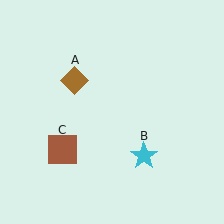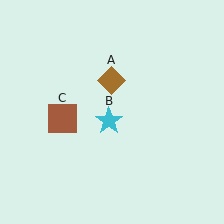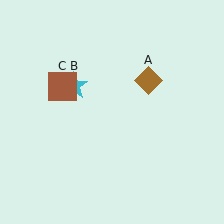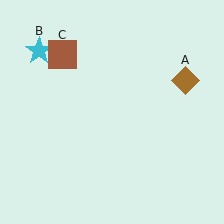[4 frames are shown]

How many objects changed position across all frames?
3 objects changed position: brown diamond (object A), cyan star (object B), brown square (object C).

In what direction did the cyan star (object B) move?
The cyan star (object B) moved up and to the left.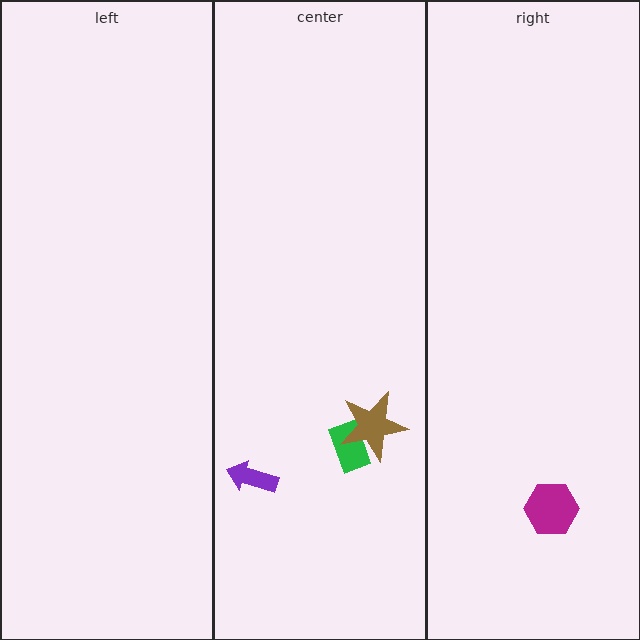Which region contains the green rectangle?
The center region.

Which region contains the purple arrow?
The center region.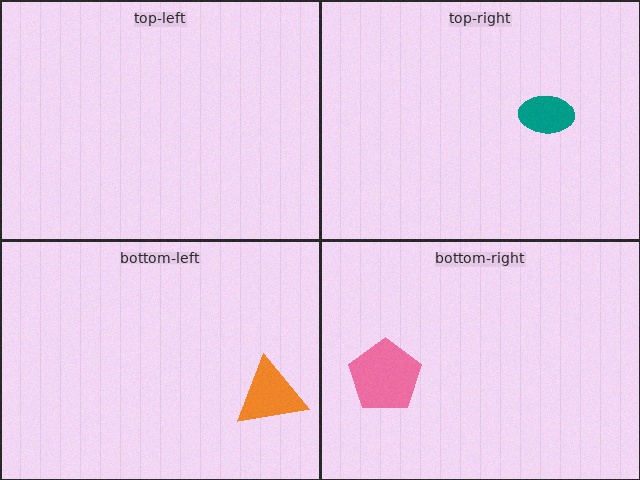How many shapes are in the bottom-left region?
1.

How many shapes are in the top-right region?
1.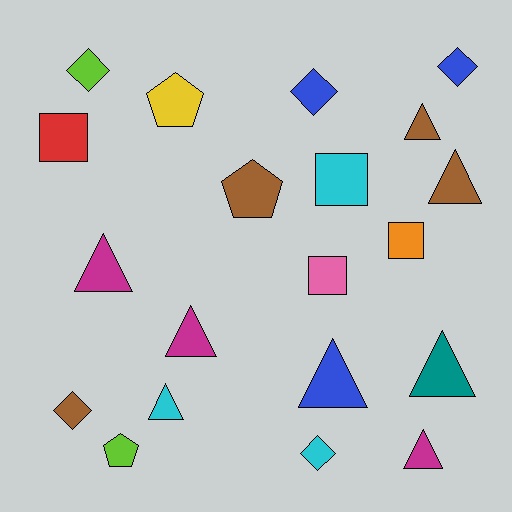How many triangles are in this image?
There are 8 triangles.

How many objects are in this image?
There are 20 objects.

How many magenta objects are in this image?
There are 3 magenta objects.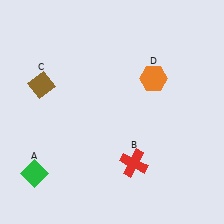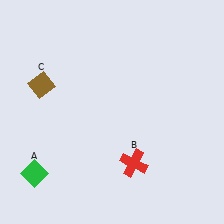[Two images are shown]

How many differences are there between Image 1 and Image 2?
There is 1 difference between the two images.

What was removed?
The orange hexagon (D) was removed in Image 2.